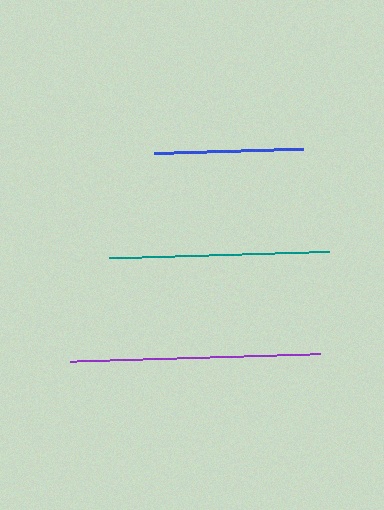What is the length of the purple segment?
The purple segment is approximately 250 pixels long.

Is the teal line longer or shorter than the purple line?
The purple line is longer than the teal line.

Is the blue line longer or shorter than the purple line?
The purple line is longer than the blue line.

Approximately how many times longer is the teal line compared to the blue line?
The teal line is approximately 1.5 times the length of the blue line.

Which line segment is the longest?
The purple line is the longest at approximately 250 pixels.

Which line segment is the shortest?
The blue line is the shortest at approximately 149 pixels.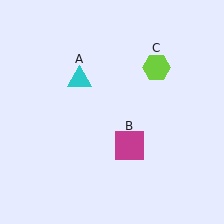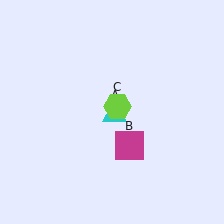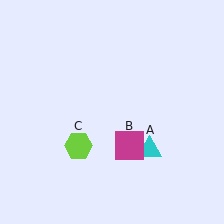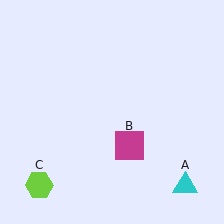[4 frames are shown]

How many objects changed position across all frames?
2 objects changed position: cyan triangle (object A), lime hexagon (object C).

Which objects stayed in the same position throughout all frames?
Magenta square (object B) remained stationary.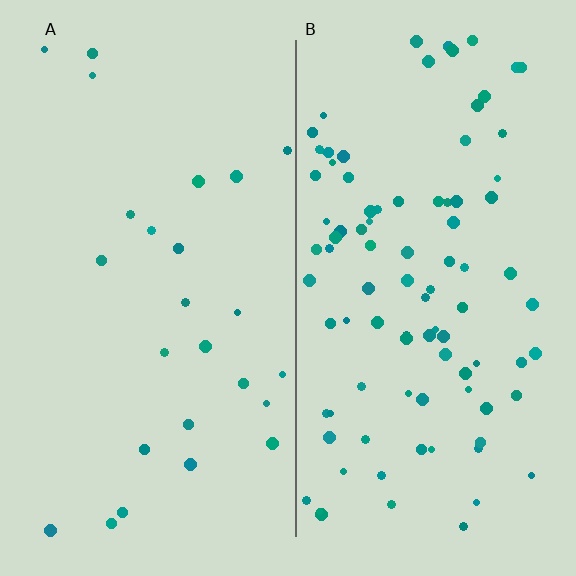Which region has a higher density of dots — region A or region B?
B (the right).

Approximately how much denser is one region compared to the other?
Approximately 3.7× — region B over region A.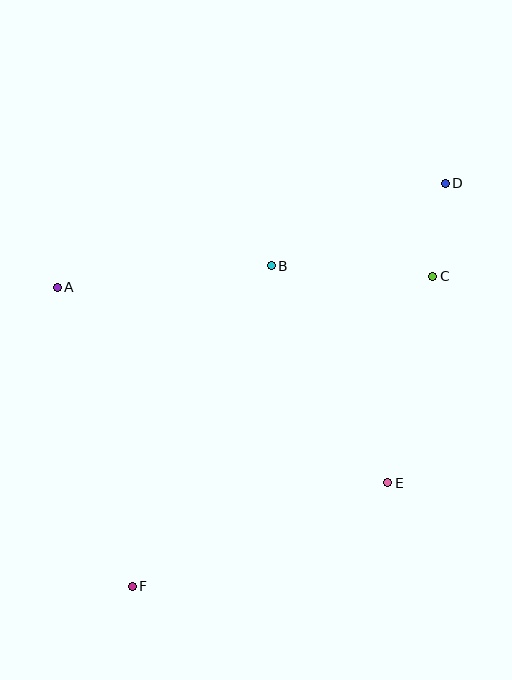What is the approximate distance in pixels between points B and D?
The distance between B and D is approximately 193 pixels.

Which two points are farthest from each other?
Points D and F are farthest from each other.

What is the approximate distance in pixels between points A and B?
The distance between A and B is approximately 215 pixels.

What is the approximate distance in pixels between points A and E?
The distance between A and E is approximately 384 pixels.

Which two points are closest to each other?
Points C and D are closest to each other.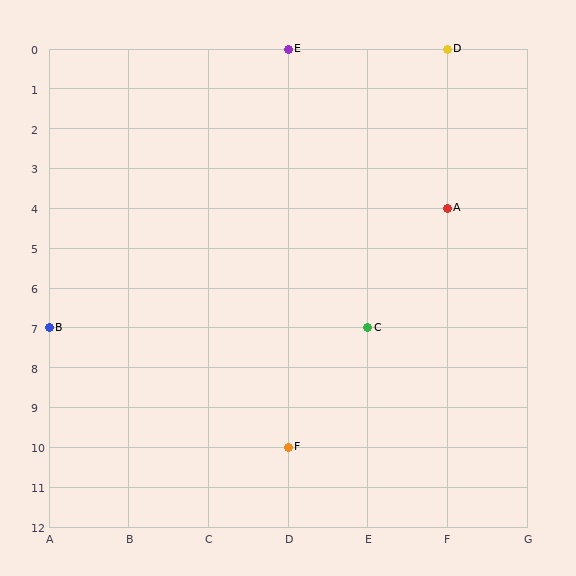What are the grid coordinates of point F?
Point F is at grid coordinates (D, 10).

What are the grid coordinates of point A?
Point A is at grid coordinates (F, 4).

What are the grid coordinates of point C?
Point C is at grid coordinates (E, 7).